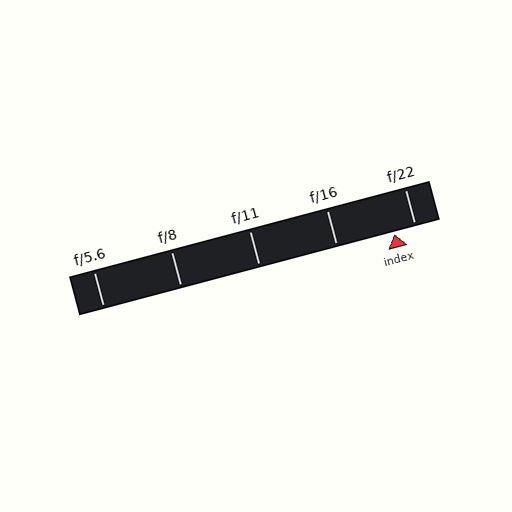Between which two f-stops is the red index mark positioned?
The index mark is between f/16 and f/22.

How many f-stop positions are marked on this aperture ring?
There are 5 f-stop positions marked.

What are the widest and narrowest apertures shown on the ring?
The widest aperture shown is f/5.6 and the narrowest is f/22.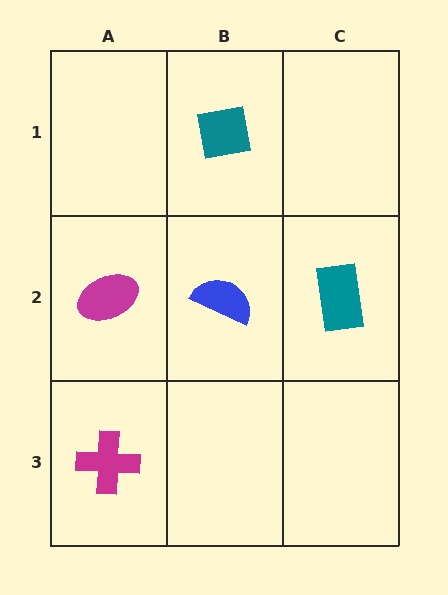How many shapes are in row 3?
1 shape.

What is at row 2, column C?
A teal rectangle.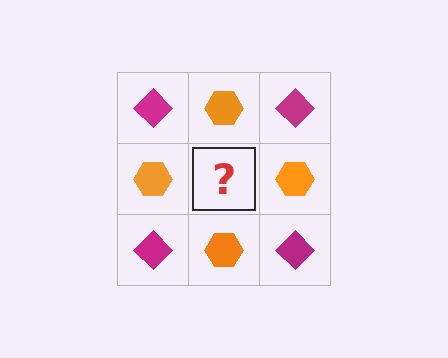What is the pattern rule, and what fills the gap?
The rule is that it alternates magenta diamond and orange hexagon in a checkerboard pattern. The gap should be filled with a magenta diamond.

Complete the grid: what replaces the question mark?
The question mark should be replaced with a magenta diamond.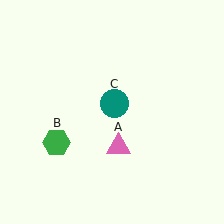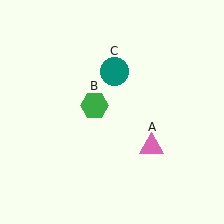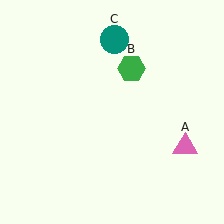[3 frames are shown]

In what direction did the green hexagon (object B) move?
The green hexagon (object B) moved up and to the right.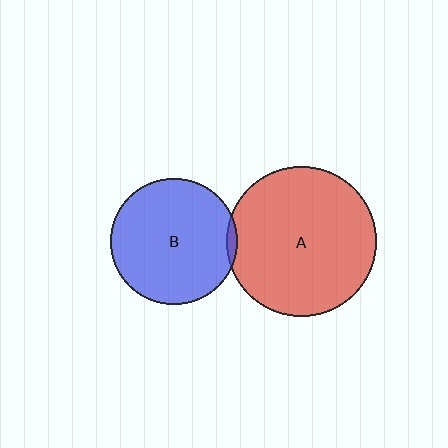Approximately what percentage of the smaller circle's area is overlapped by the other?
Approximately 5%.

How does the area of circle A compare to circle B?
Approximately 1.4 times.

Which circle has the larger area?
Circle A (red).